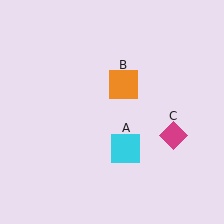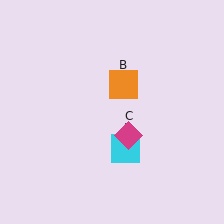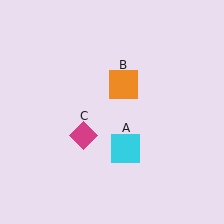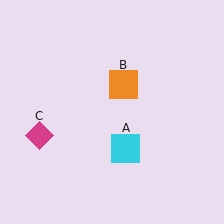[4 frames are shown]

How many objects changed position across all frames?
1 object changed position: magenta diamond (object C).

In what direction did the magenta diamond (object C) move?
The magenta diamond (object C) moved left.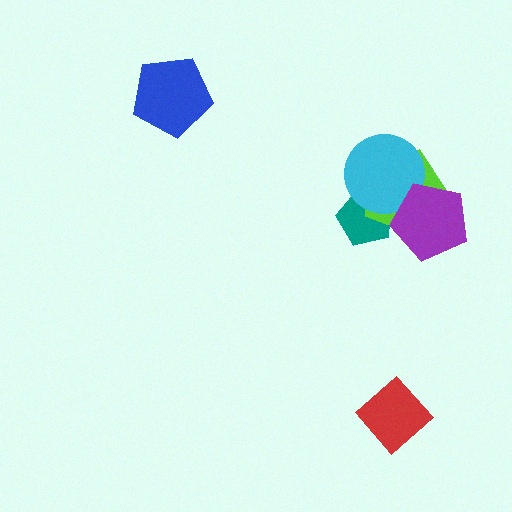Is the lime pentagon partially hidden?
Yes, it is partially covered by another shape.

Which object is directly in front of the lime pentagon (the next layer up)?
The cyan circle is directly in front of the lime pentagon.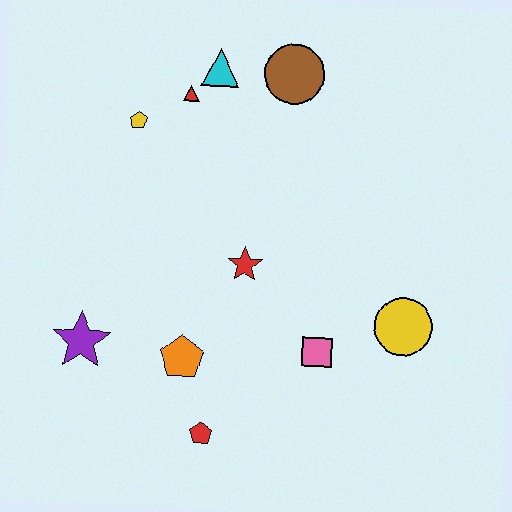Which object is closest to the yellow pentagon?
The red triangle is closest to the yellow pentagon.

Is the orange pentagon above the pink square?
No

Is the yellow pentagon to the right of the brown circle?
No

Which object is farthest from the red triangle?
The red pentagon is farthest from the red triangle.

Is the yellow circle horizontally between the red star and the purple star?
No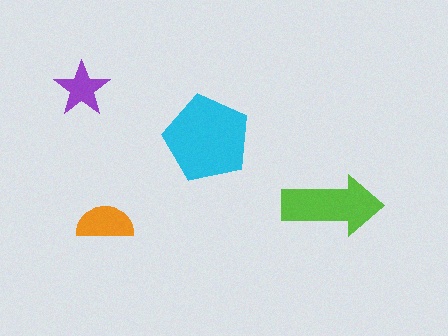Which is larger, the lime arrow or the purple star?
The lime arrow.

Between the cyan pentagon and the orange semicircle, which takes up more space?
The cyan pentagon.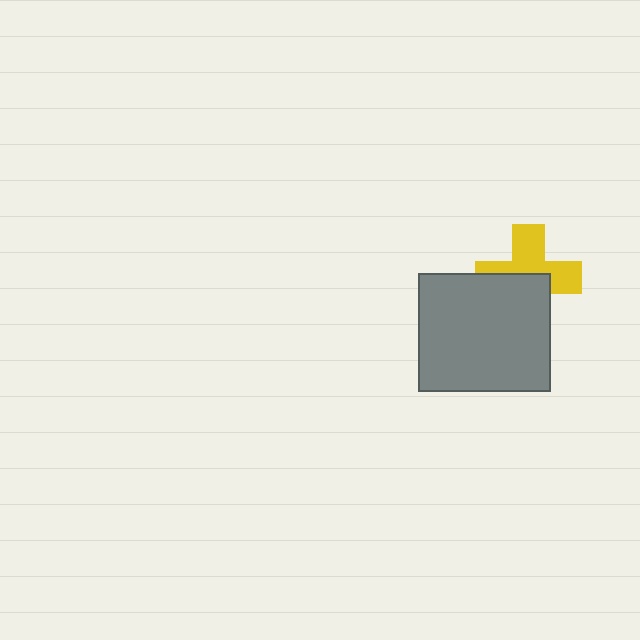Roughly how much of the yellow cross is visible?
About half of it is visible (roughly 53%).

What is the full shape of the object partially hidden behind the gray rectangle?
The partially hidden object is a yellow cross.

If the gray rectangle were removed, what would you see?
You would see the complete yellow cross.